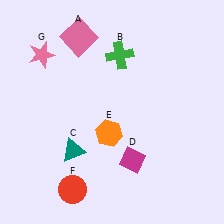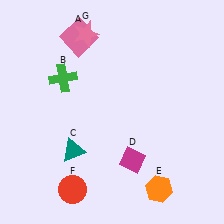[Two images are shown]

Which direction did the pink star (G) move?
The pink star (G) moved right.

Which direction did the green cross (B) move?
The green cross (B) moved left.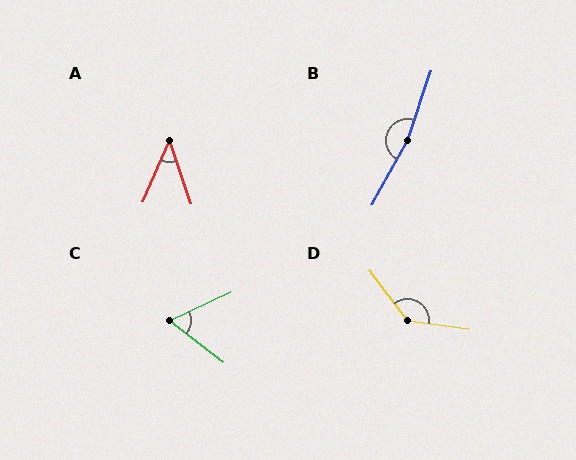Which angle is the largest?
B, at approximately 170 degrees.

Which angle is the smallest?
A, at approximately 42 degrees.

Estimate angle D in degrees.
Approximately 136 degrees.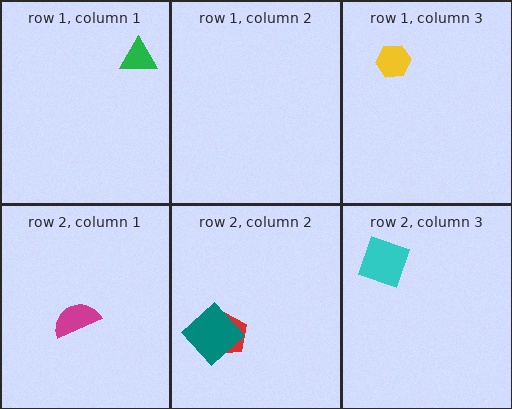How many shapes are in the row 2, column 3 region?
1.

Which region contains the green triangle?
The row 1, column 1 region.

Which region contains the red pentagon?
The row 2, column 2 region.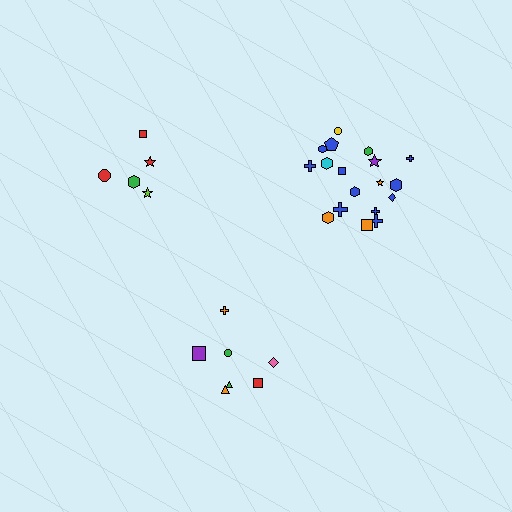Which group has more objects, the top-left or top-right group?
The top-right group.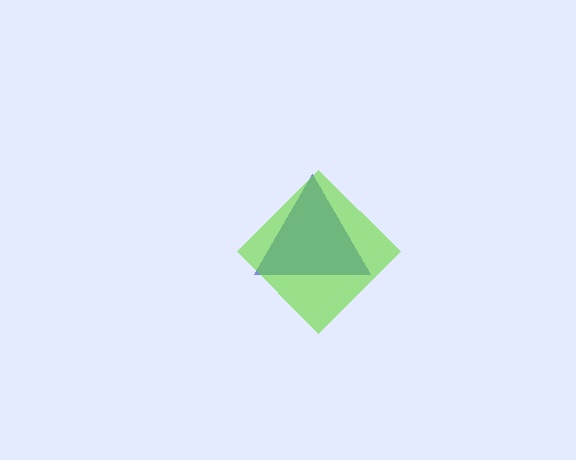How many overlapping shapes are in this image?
There are 2 overlapping shapes in the image.